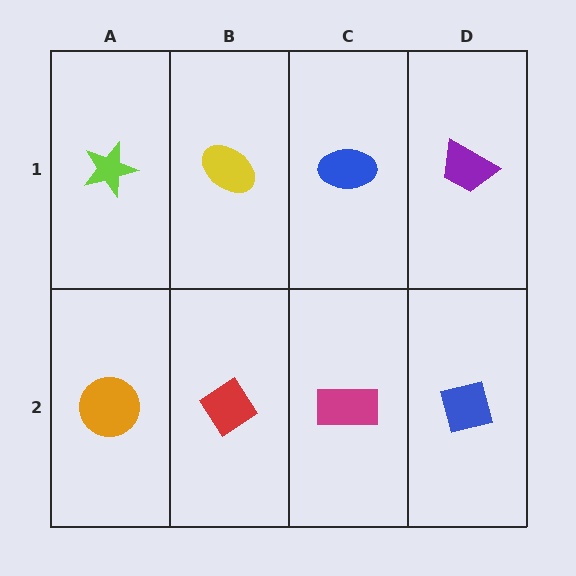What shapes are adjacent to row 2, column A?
A lime star (row 1, column A), a red diamond (row 2, column B).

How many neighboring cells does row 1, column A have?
2.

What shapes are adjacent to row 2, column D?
A purple trapezoid (row 1, column D), a magenta rectangle (row 2, column C).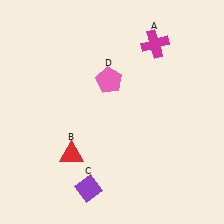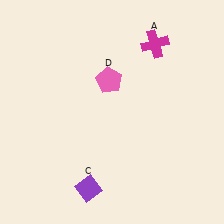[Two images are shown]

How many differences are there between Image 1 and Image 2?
There is 1 difference between the two images.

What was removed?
The red triangle (B) was removed in Image 2.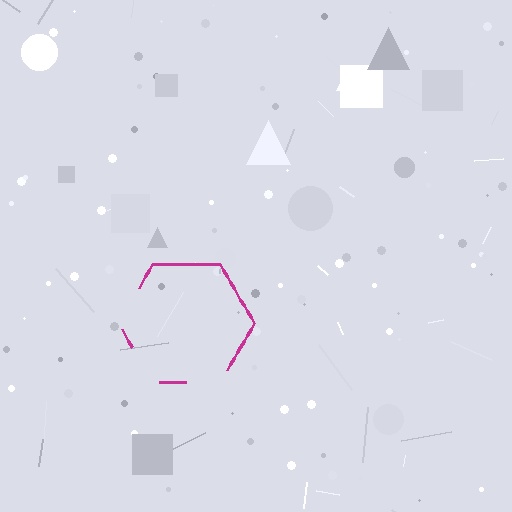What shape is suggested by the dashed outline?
The dashed outline suggests a hexagon.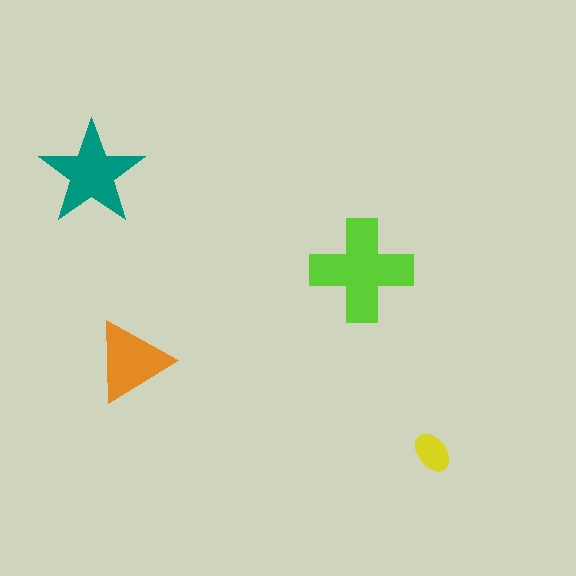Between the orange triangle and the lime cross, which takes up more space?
The lime cross.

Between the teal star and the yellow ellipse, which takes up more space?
The teal star.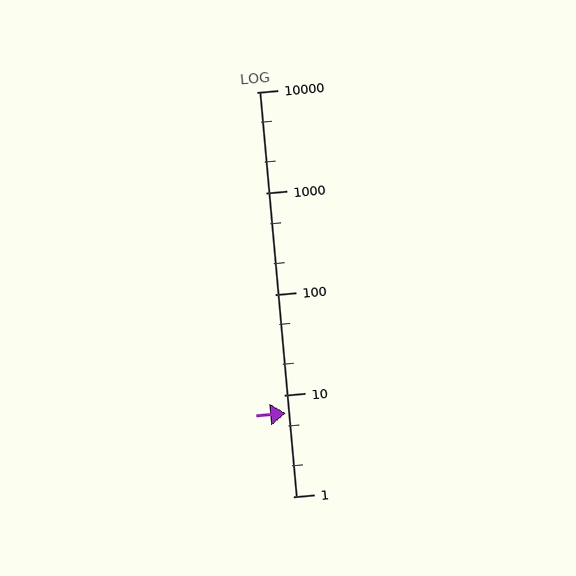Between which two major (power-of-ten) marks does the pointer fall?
The pointer is between 1 and 10.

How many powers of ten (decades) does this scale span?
The scale spans 4 decades, from 1 to 10000.